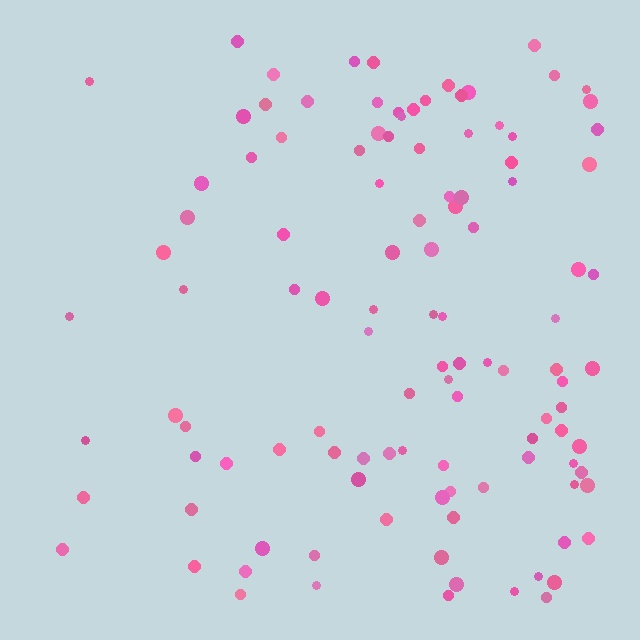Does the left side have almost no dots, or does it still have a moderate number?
Still a moderate number, just noticeably fewer than the right.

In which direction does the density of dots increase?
From left to right, with the right side densest.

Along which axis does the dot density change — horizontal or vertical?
Horizontal.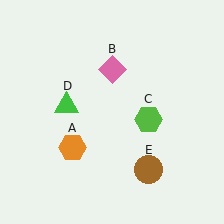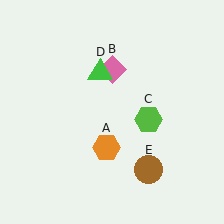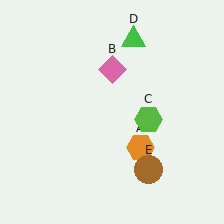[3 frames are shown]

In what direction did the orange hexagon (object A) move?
The orange hexagon (object A) moved right.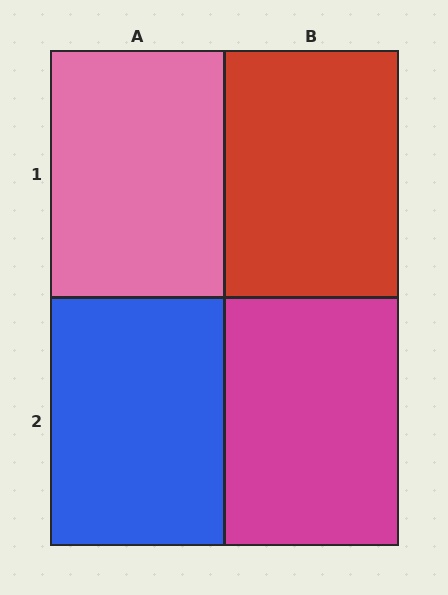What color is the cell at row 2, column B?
Magenta.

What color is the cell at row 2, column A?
Blue.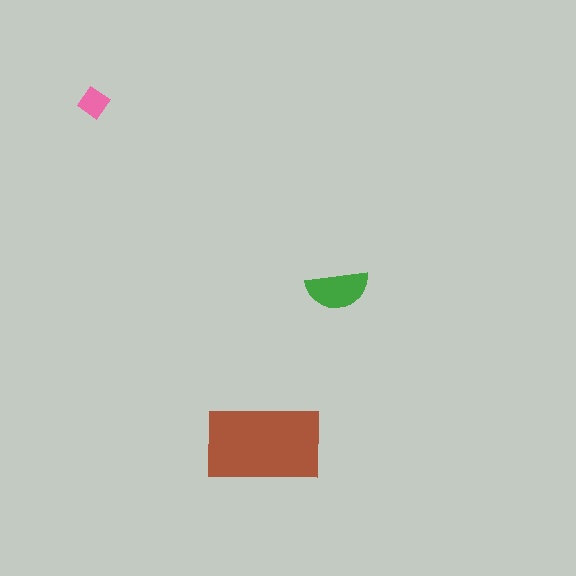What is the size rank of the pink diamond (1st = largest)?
3rd.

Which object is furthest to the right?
The green semicircle is rightmost.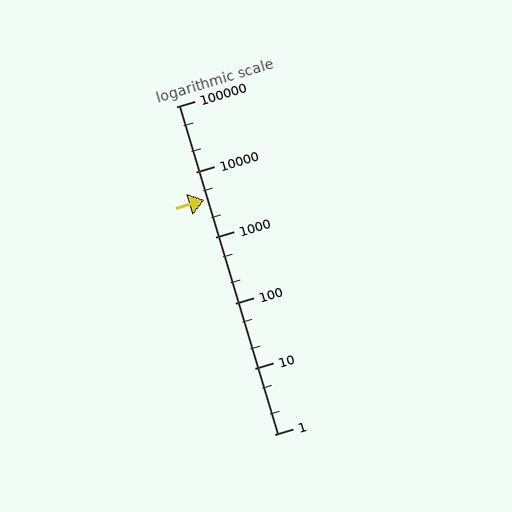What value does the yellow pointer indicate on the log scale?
The pointer indicates approximately 3800.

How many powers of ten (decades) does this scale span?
The scale spans 5 decades, from 1 to 100000.